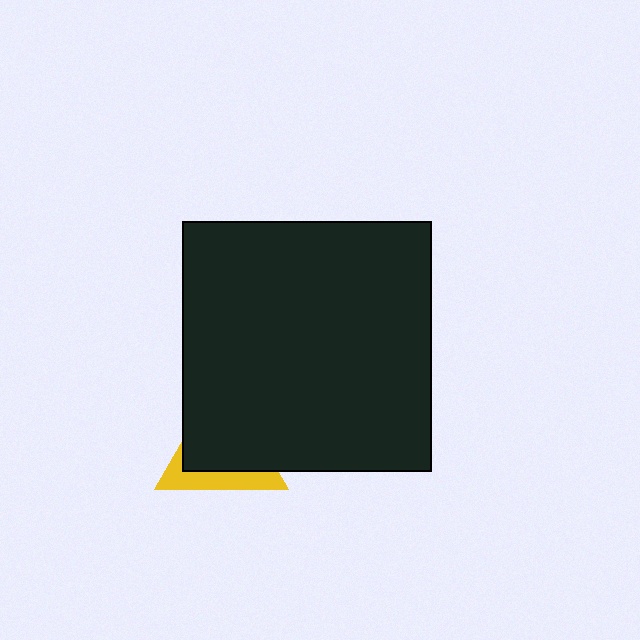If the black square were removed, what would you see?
You would see the complete yellow triangle.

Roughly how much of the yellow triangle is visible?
A small part of it is visible (roughly 32%).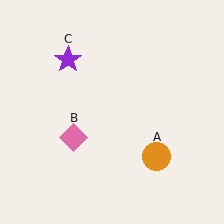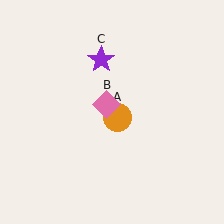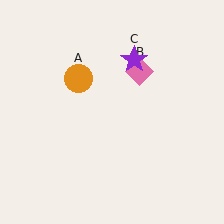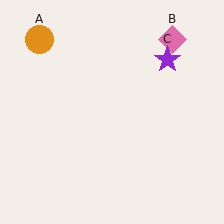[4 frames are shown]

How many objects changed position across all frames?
3 objects changed position: orange circle (object A), pink diamond (object B), purple star (object C).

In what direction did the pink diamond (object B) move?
The pink diamond (object B) moved up and to the right.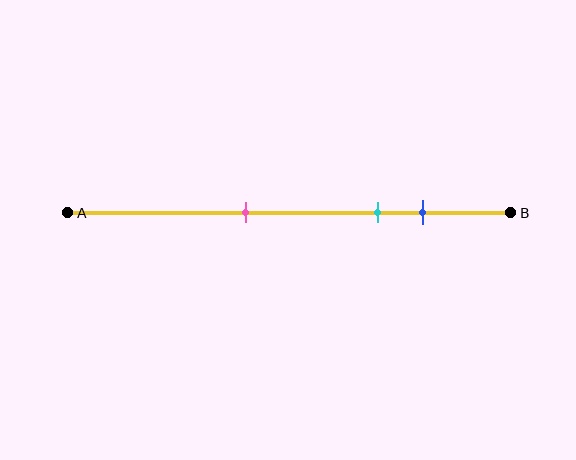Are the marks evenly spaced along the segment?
No, the marks are not evenly spaced.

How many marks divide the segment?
There are 3 marks dividing the segment.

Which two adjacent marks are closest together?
The cyan and blue marks are the closest adjacent pair.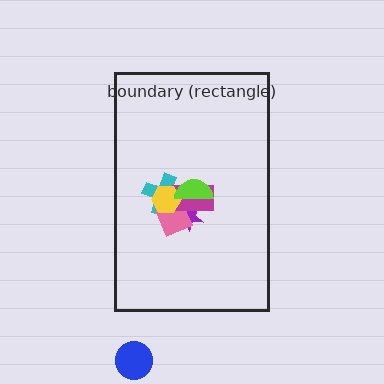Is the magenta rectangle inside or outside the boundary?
Inside.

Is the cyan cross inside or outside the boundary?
Inside.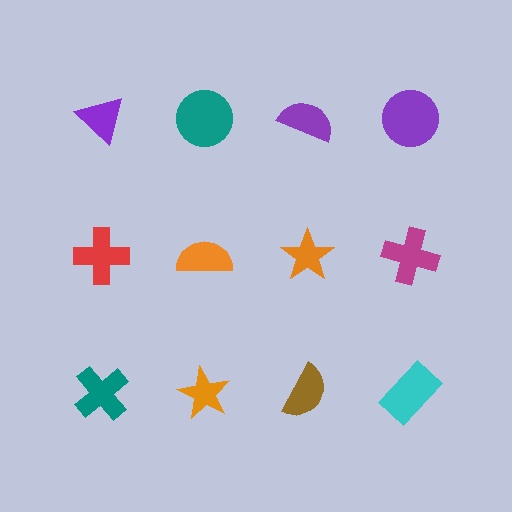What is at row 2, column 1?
A red cross.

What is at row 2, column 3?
An orange star.